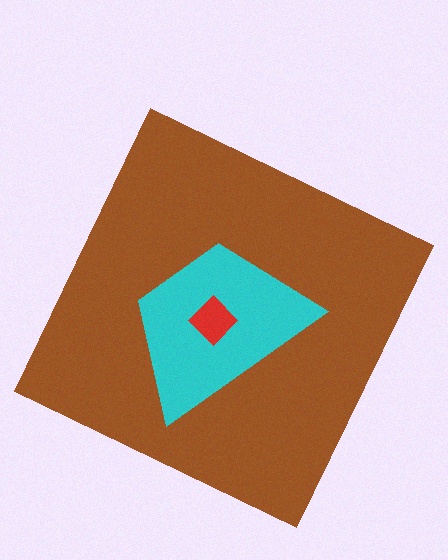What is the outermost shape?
The brown square.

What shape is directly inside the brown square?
The cyan trapezoid.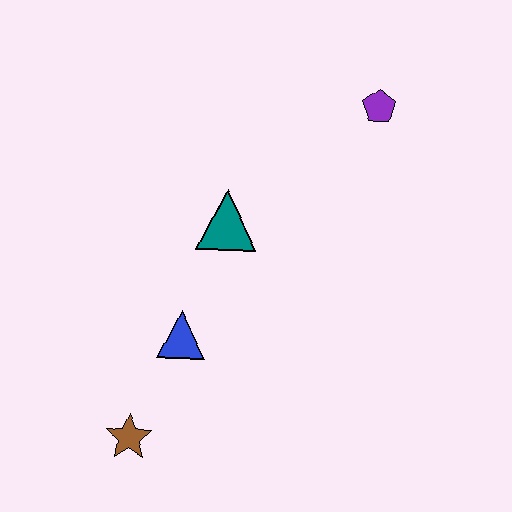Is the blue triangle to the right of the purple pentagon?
No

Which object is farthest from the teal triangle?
The brown star is farthest from the teal triangle.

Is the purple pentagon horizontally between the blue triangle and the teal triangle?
No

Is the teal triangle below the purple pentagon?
Yes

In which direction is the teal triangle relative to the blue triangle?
The teal triangle is above the blue triangle.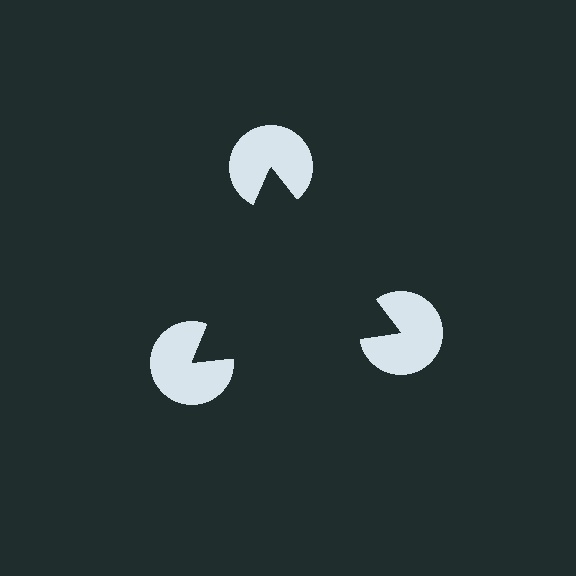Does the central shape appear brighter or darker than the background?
It typically appears slightly darker than the background, even though no actual brightness change is drawn.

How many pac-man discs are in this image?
There are 3 — one at each vertex of the illusory triangle.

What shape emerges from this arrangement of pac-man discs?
An illusory triangle — its edges are inferred from the aligned wedge cuts in the pac-man discs, not physically drawn.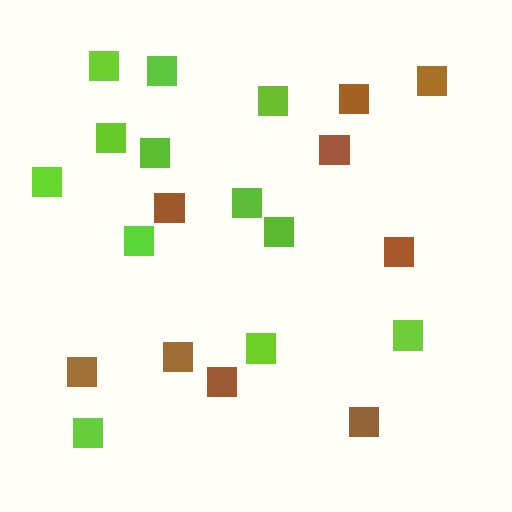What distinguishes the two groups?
There are 2 groups: one group of lime squares (12) and one group of brown squares (9).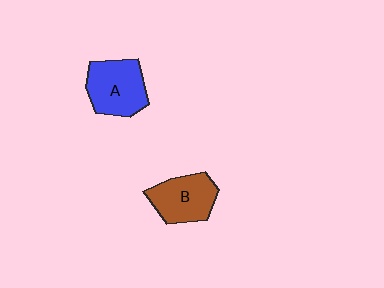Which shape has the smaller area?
Shape B (brown).